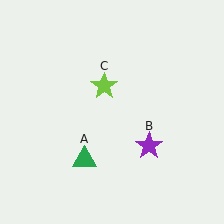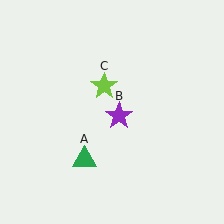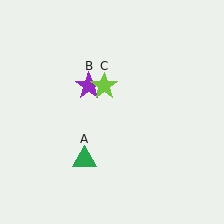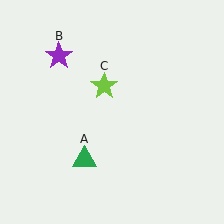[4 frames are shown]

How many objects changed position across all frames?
1 object changed position: purple star (object B).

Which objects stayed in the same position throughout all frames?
Green triangle (object A) and lime star (object C) remained stationary.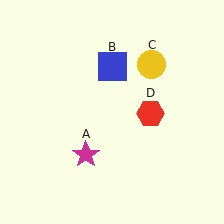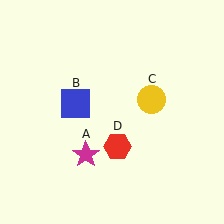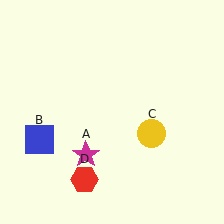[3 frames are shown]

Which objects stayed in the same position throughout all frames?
Magenta star (object A) remained stationary.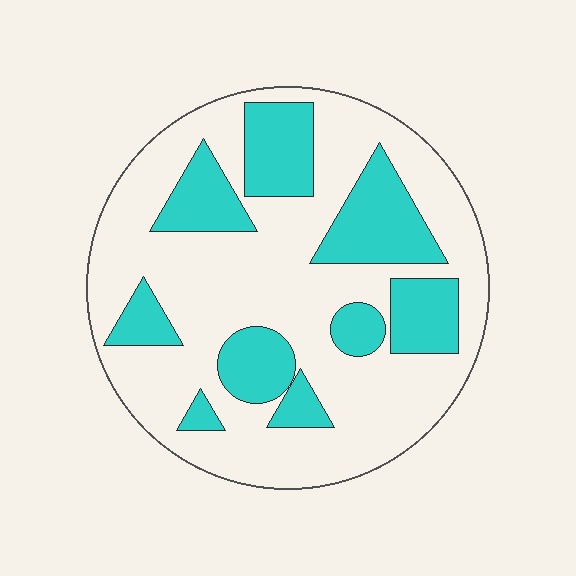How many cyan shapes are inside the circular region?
9.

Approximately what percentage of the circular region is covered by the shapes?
Approximately 30%.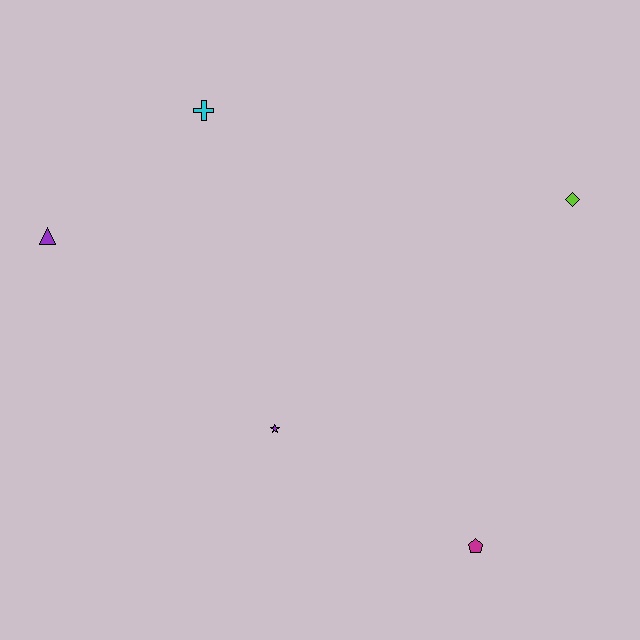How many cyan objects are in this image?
There is 1 cyan object.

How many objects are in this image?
There are 5 objects.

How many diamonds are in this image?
There is 1 diamond.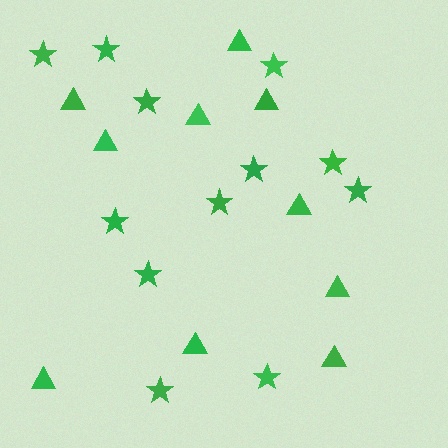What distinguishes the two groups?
There are 2 groups: one group of stars (12) and one group of triangles (10).